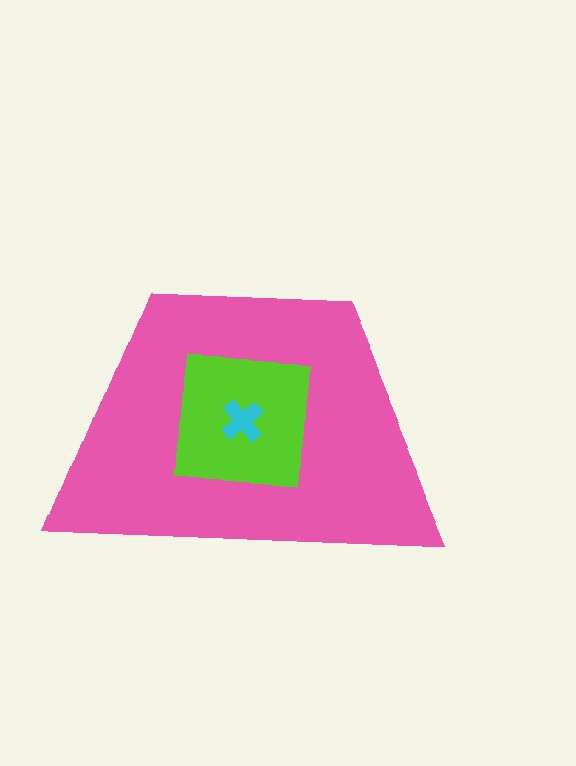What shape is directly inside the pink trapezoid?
The lime square.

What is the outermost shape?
The pink trapezoid.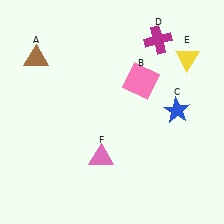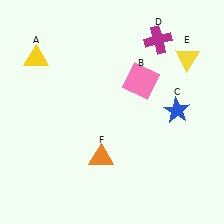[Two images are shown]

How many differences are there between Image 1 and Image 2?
There are 2 differences between the two images.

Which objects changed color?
A changed from brown to yellow. F changed from pink to orange.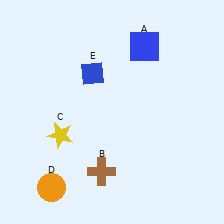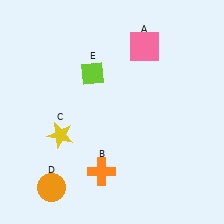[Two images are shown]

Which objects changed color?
A changed from blue to pink. B changed from brown to orange. E changed from blue to lime.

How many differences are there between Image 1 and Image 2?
There are 3 differences between the two images.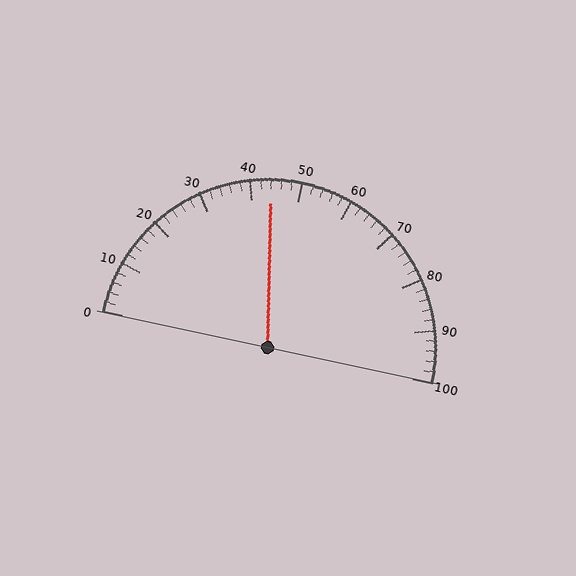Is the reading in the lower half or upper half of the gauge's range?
The reading is in the lower half of the range (0 to 100).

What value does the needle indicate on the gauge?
The needle indicates approximately 44.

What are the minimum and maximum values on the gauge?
The gauge ranges from 0 to 100.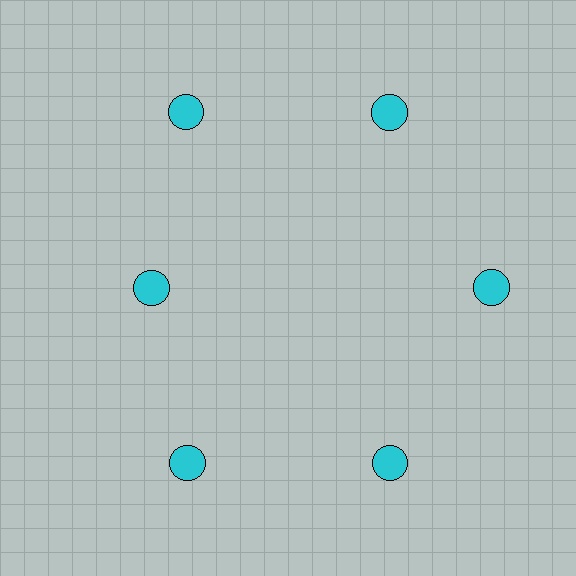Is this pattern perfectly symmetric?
No. The 6 cyan circles are arranged in a ring, but one element near the 9 o'clock position is pulled inward toward the center, breaking the 6-fold rotational symmetry.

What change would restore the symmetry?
The symmetry would be restored by moving it outward, back onto the ring so that all 6 circles sit at equal angles and equal distance from the center.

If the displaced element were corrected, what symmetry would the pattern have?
It would have 6-fold rotational symmetry — the pattern would map onto itself every 60 degrees.